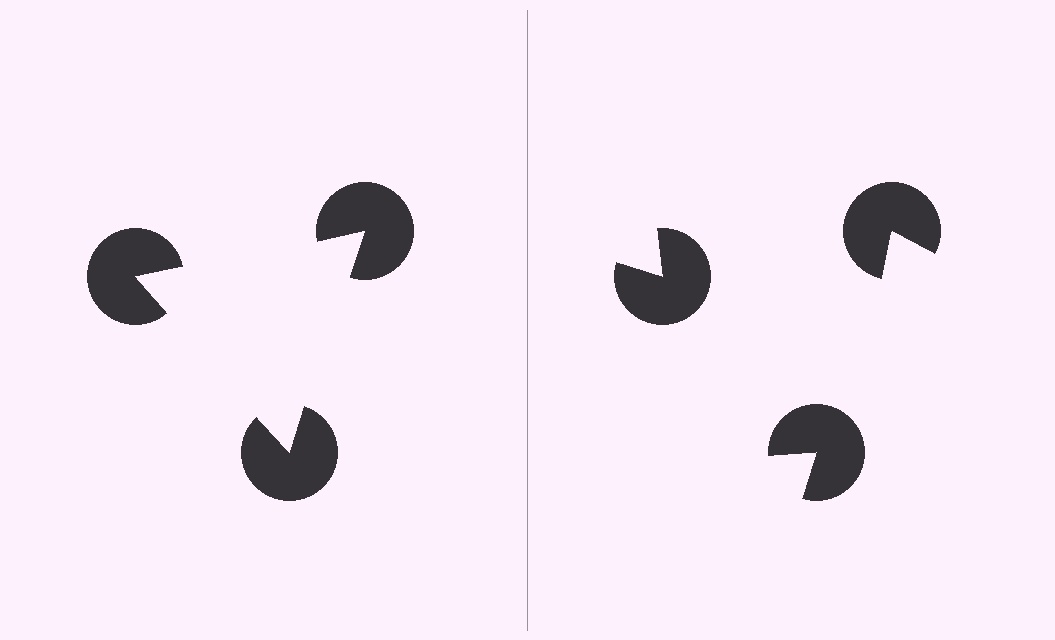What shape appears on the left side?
An illusory triangle.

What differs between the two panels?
The pac-man discs are positioned identically on both sides; only the wedge orientations differ. On the left they align to a triangle; on the right they are misaligned.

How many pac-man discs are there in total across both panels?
6 — 3 on each side.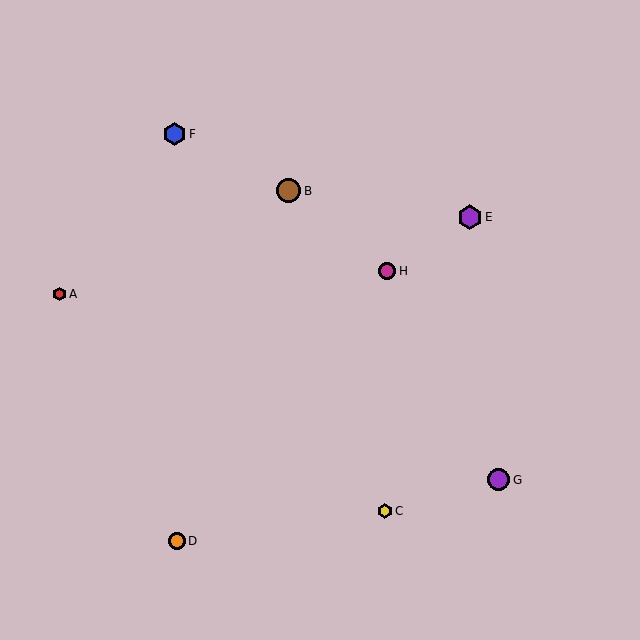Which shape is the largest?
The purple hexagon (labeled E) is the largest.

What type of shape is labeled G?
Shape G is a purple circle.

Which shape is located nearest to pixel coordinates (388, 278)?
The magenta circle (labeled H) at (387, 271) is nearest to that location.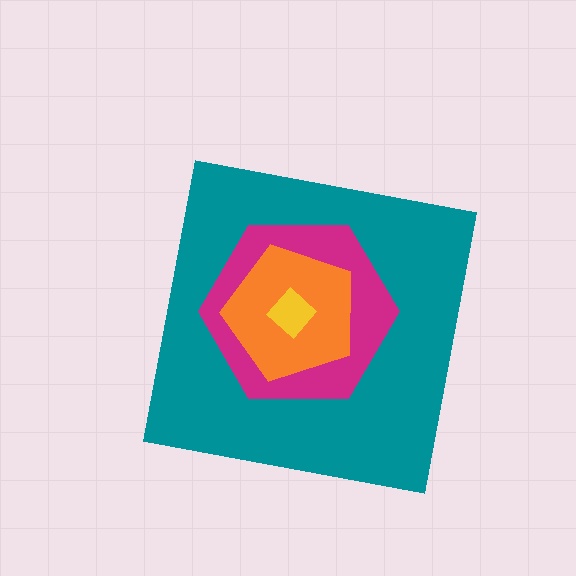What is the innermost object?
The yellow diamond.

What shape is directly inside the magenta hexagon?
The orange pentagon.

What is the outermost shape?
The teal square.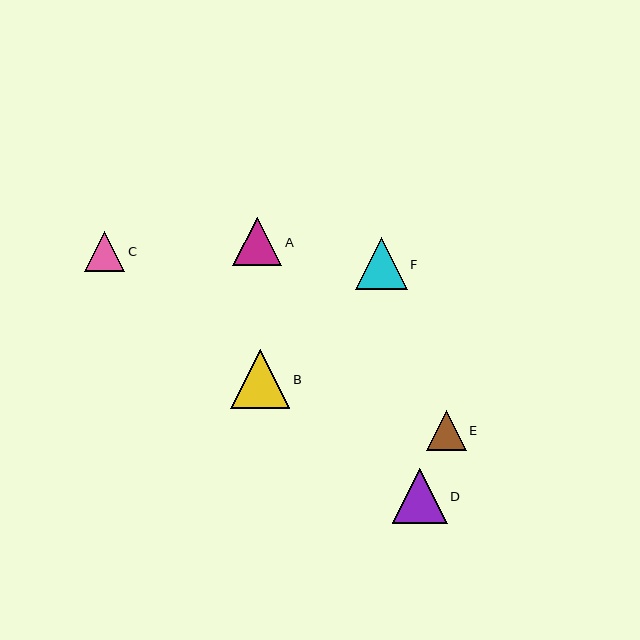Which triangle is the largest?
Triangle B is the largest with a size of approximately 59 pixels.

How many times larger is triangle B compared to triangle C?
Triangle B is approximately 1.5 times the size of triangle C.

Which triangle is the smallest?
Triangle E is the smallest with a size of approximately 39 pixels.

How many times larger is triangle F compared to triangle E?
Triangle F is approximately 1.3 times the size of triangle E.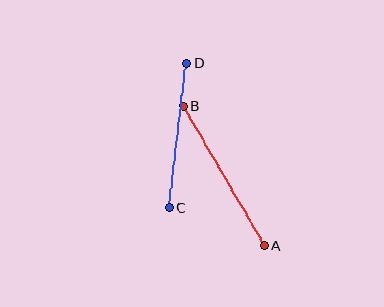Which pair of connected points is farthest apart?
Points A and B are farthest apart.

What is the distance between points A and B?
The distance is approximately 162 pixels.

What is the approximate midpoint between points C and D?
The midpoint is at approximately (178, 135) pixels.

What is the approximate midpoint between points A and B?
The midpoint is at approximately (224, 176) pixels.